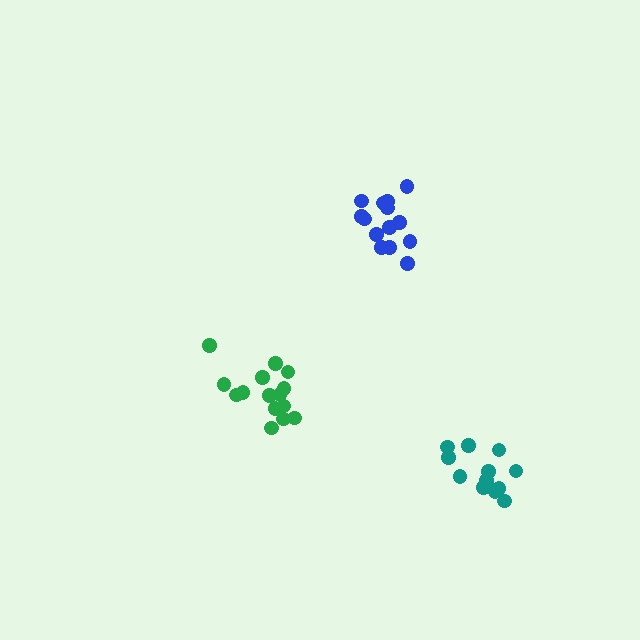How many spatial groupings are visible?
There are 3 spatial groupings.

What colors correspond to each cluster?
The clusters are colored: green, blue, teal.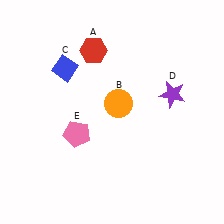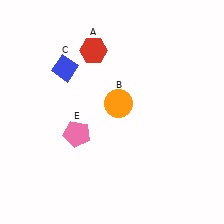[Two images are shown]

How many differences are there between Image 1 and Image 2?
There is 1 difference between the two images.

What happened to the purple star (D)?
The purple star (D) was removed in Image 2. It was in the top-right area of Image 1.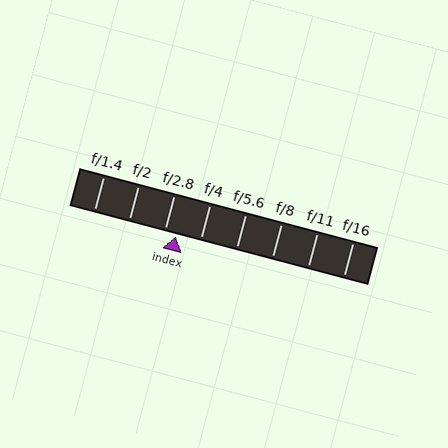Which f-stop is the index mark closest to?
The index mark is closest to f/2.8.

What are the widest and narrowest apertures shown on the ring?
The widest aperture shown is f/1.4 and the narrowest is f/16.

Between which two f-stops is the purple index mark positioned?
The index mark is between f/2.8 and f/4.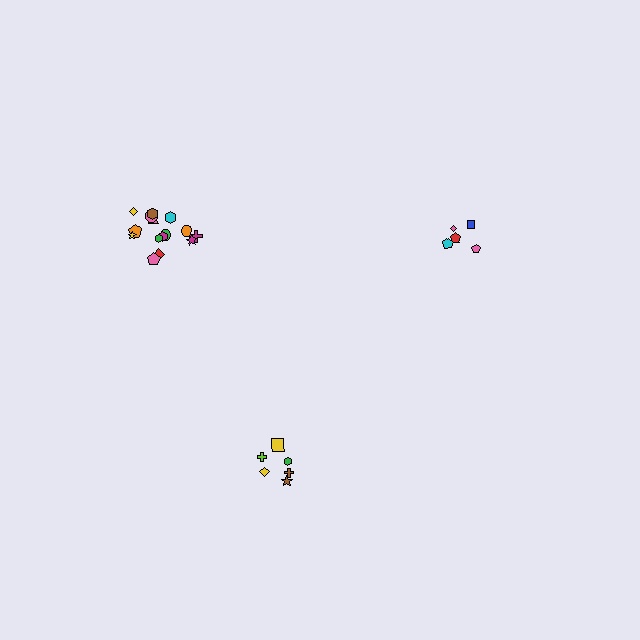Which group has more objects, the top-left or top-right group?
The top-left group.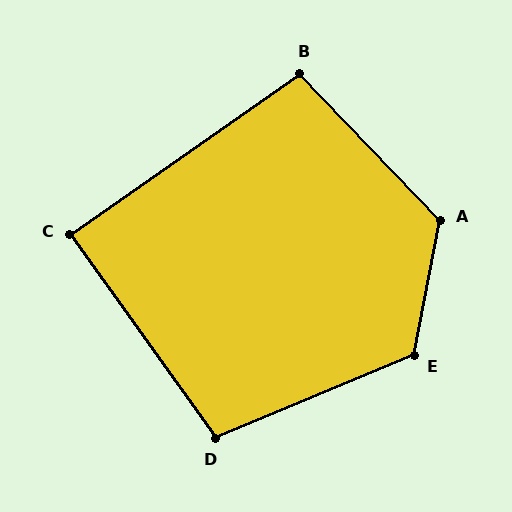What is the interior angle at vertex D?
Approximately 103 degrees (obtuse).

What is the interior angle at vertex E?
Approximately 123 degrees (obtuse).